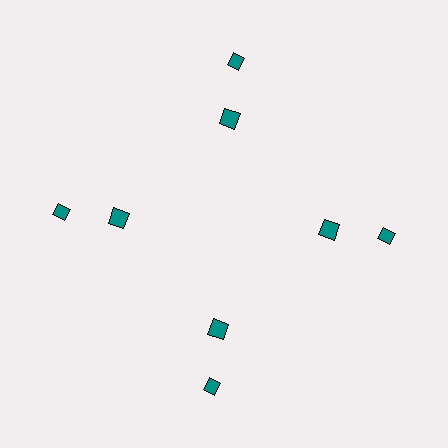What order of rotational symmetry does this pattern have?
This pattern has 4-fold rotational symmetry.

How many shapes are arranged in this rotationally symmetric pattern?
There are 8 shapes, arranged in 4 groups of 2.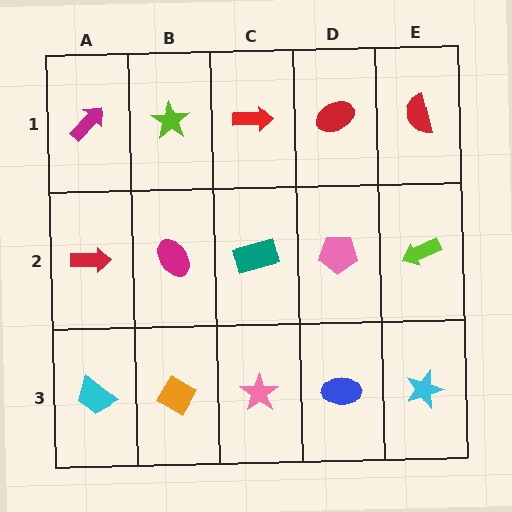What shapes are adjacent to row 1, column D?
A pink pentagon (row 2, column D), a red arrow (row 1, column C), a red semicircle (row 1, column E).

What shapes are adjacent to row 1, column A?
A red arrow (row 2, column A), a lime star (row 1, column B).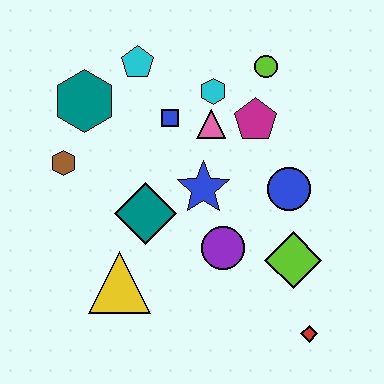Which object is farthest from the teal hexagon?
The red diamond is farthest from the teal hexagon.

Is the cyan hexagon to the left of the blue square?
No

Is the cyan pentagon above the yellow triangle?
Yes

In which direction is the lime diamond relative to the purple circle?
The lime diamond is to the right of the purple circle.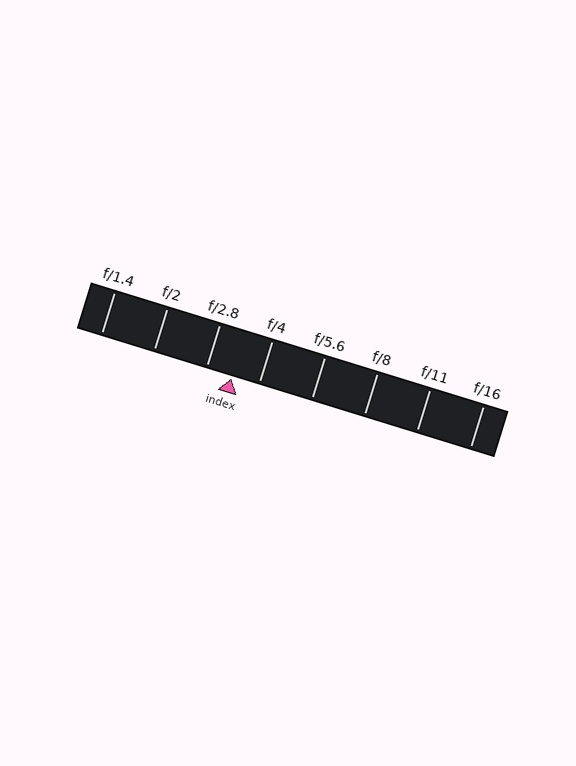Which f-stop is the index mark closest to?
The index mark is closest to f/2.8.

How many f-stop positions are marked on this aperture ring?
There are 8 f-stop positions marked.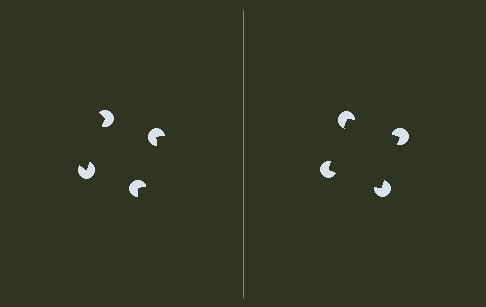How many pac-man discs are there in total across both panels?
8 — 4 on each side.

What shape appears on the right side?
An illusory square.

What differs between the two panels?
The pac-man discs are positioned identically on both sides; only the wedge orientations differ. On the right they align to a square; on the left they are misaligned.